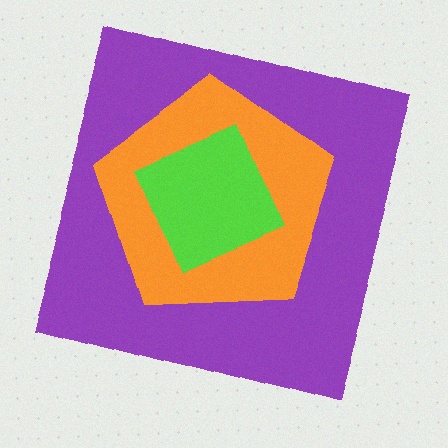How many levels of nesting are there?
3.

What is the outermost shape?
The purple square.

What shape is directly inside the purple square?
The orange pentagon.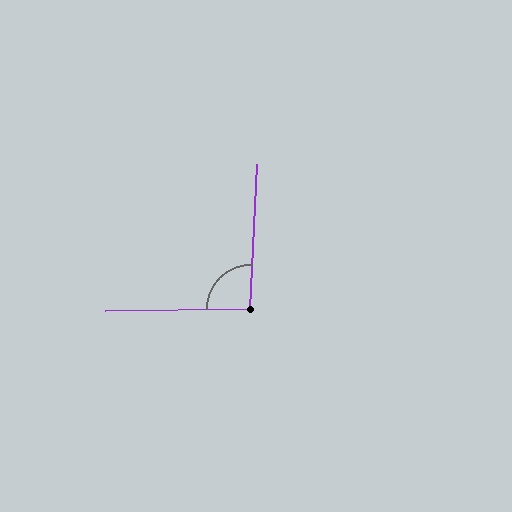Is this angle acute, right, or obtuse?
It is approximately a right angle.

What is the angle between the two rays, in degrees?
Approximately 93 degrees.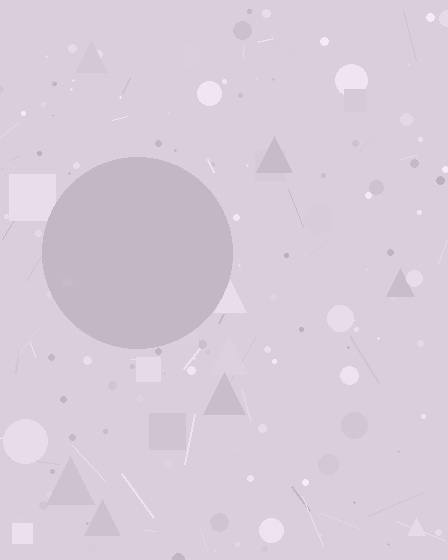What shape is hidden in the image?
A circle is hidden in the image.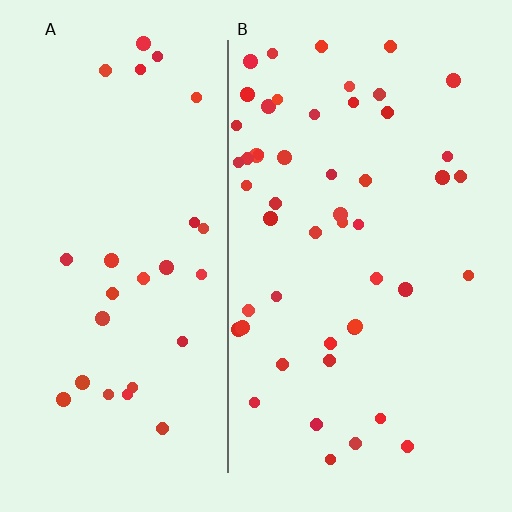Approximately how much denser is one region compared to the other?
Approximately 1.8× — region B over region A.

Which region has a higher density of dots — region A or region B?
B (the right).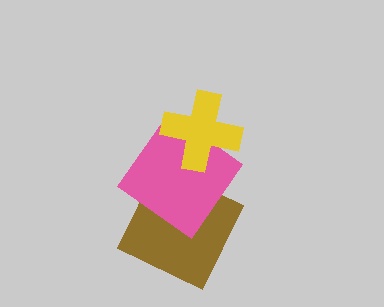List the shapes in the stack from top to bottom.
From top to bottom: the yellow cross, the pink diamond, the brown square.